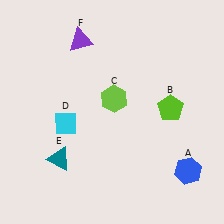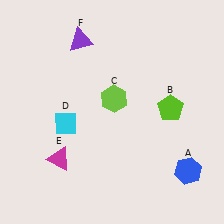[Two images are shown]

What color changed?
The triangle (E) changed from teal in Image 1 to magenta in Image 2.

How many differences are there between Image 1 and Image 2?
There is 1 difference between the two images.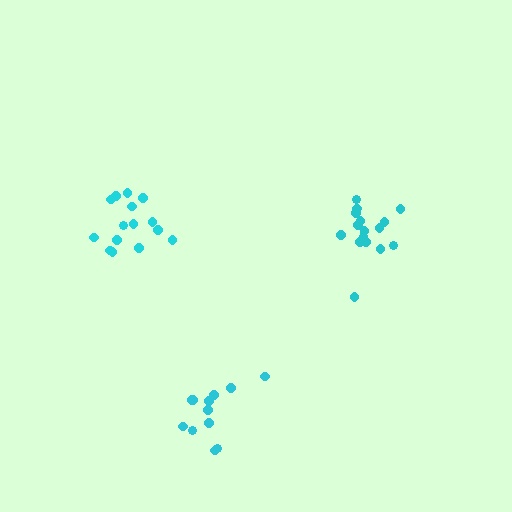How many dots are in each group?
Group 1: 15 dots, Group 2: 16 dots, Group 3: 12 dots (43 total).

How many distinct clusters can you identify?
There are 3 distinct clusters.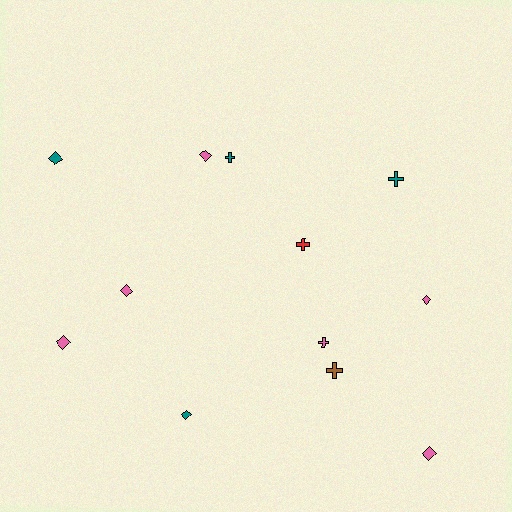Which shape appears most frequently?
Diamond, with 7 objects.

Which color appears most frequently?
Pink, with 6 objects.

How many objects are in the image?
There are 12 objects.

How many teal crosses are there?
There are 2 teal crosses.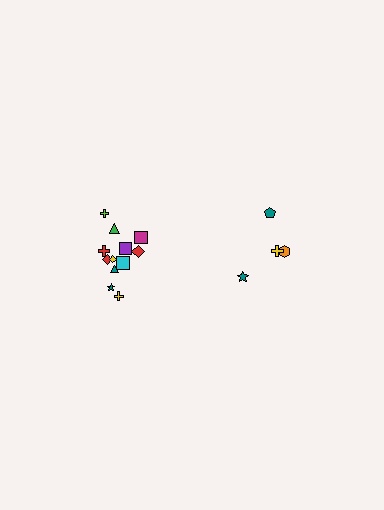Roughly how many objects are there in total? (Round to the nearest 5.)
Roughly 15 objects in total.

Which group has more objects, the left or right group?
The left group.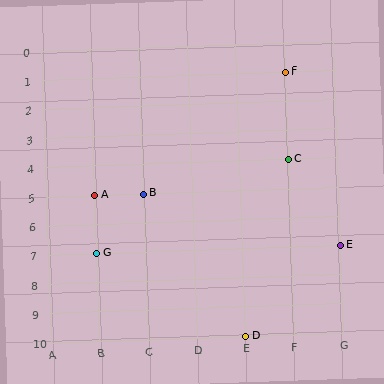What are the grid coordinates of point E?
Point E is at grid coordinates (G, 7).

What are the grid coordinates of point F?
Point F is at grid coordinates (F, 1).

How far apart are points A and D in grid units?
Points A and D are 3 columns and 5 rows apart (about 5.8 grid units diagonally).